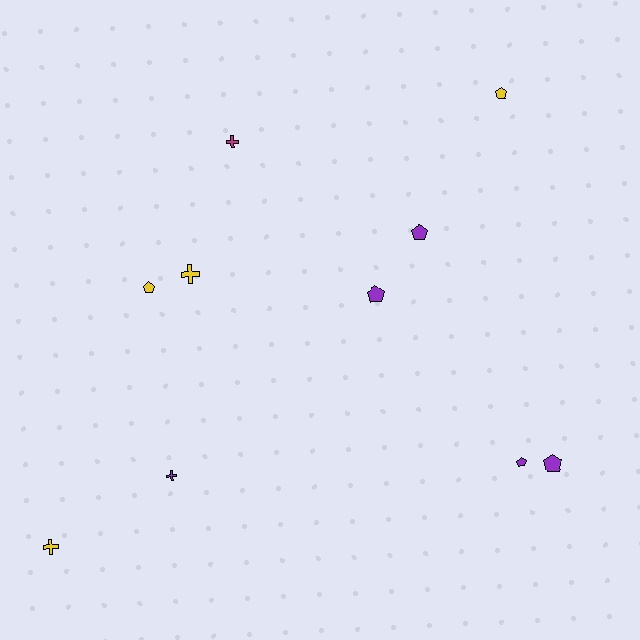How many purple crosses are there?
There is 1 purple cross.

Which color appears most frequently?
Purple, with 5 objects.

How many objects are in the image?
There are 10 objects.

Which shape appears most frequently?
Pentagon, with 6 objects.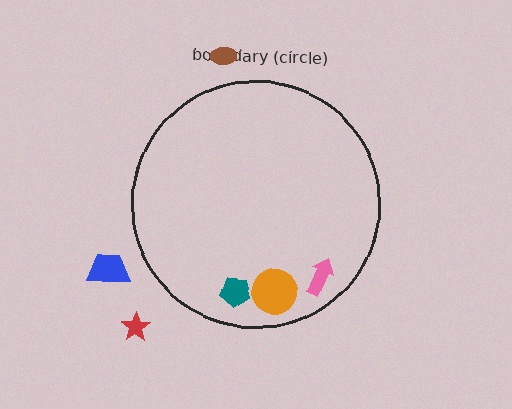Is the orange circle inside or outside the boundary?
Inside.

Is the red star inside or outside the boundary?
Outside.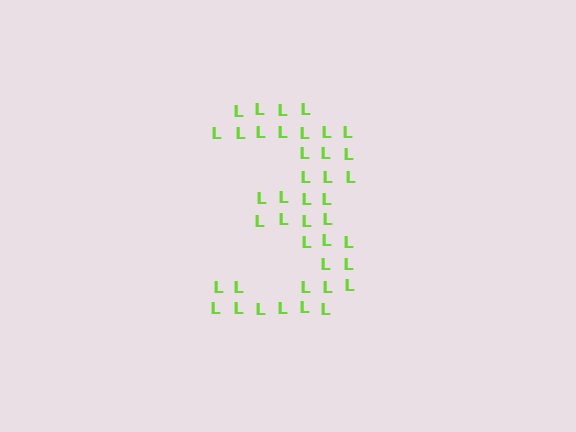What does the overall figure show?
The overall figure shows the digit 3.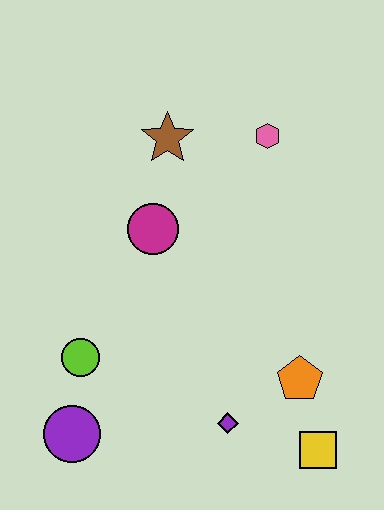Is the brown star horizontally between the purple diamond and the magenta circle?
Yes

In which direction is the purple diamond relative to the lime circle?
The purple diamond is to the right of the lime circle.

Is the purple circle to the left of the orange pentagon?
Yes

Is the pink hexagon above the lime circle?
Yes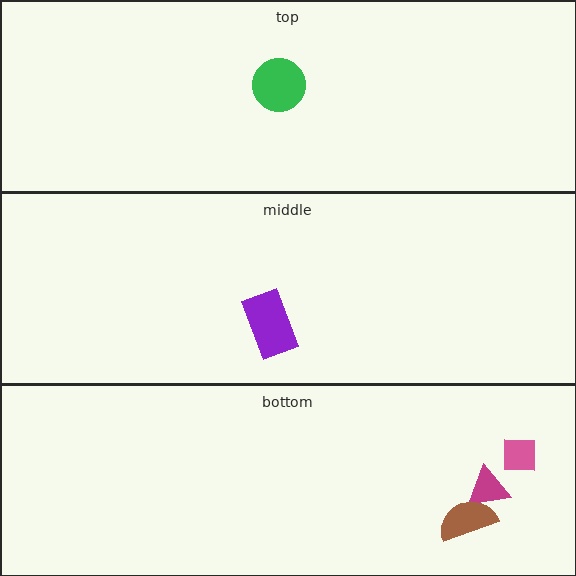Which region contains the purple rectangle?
The middle region.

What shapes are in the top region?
The green circle.